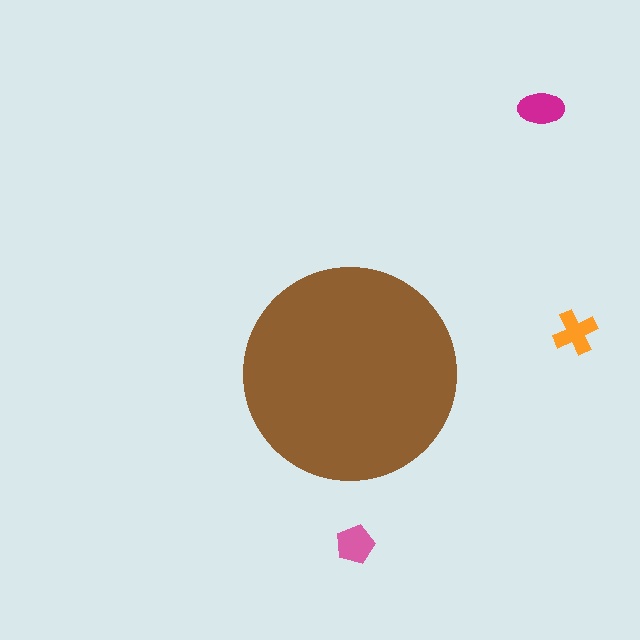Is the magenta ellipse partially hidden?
No, the magenta ellipse is fully visible.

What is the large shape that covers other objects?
A brown circle.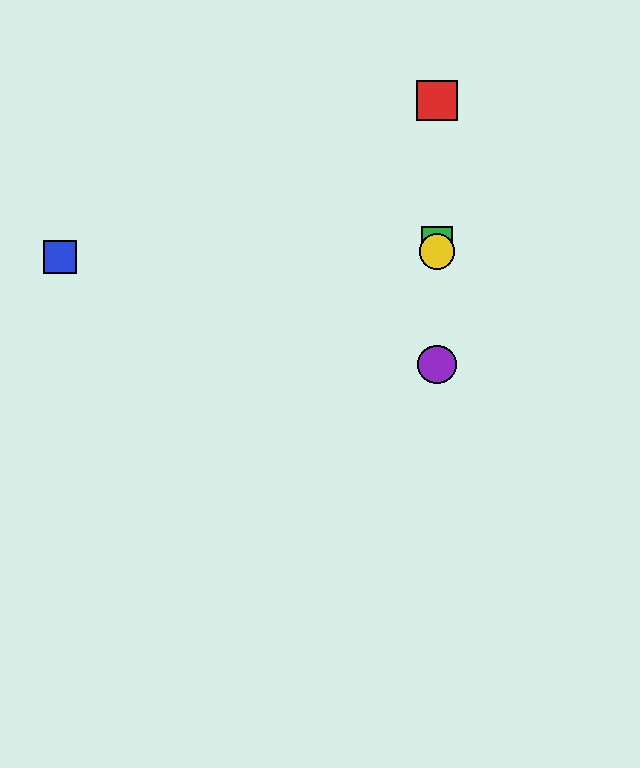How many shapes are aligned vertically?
4 shapes (the red square, the green square, the yellow circle, the purple circle) are aligned vertically.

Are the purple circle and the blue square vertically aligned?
No, the purple circle is at x≈437 and the blue square is at x≈60.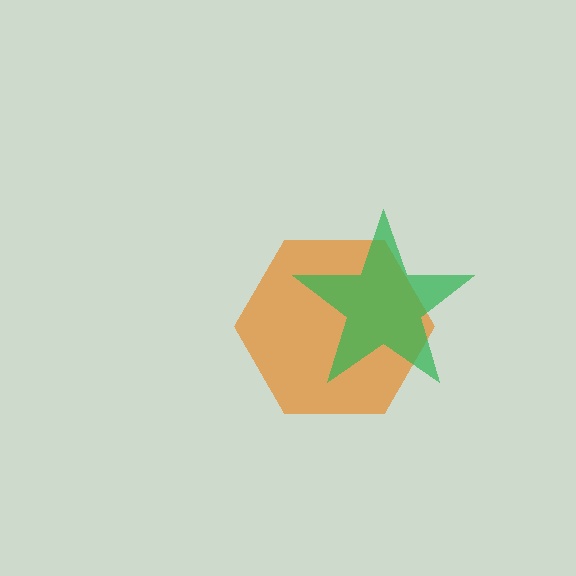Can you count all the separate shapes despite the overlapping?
Yes, there are 2 separate shapes.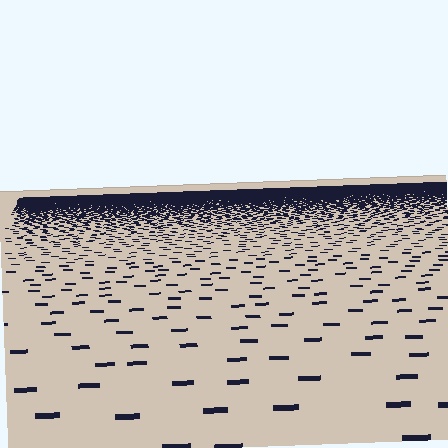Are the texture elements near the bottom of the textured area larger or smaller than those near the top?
Larger. Near the bottom, elements are closer to the viewer and appear at a bigger on-screen size.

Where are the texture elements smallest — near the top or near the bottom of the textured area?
Near the top.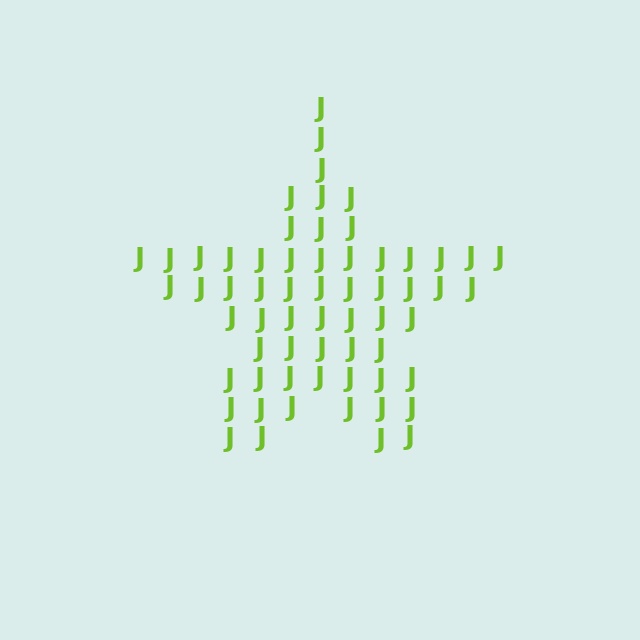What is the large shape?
The large shape is a star.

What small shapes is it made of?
It is made of small letter J's.